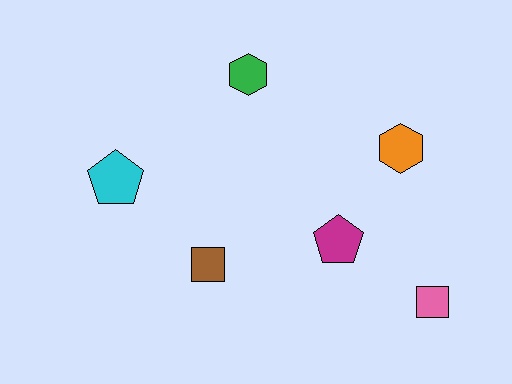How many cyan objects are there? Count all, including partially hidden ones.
There is 1 cyan object.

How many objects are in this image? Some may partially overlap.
There are 6 objects.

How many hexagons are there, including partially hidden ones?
There are 2 hexagons.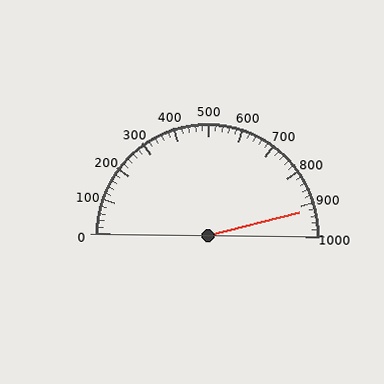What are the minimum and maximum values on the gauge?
The gauge ranges from 0 to 1000.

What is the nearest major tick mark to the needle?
The nearest major tick mark is 900.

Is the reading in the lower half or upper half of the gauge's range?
The reading is in the upper half of the range (0 to 1000).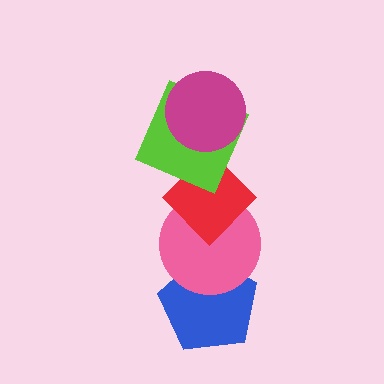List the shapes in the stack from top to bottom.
From top to bottom: the magenta circle, the lime square, the red diamond, the pink circle, the blue pentagon.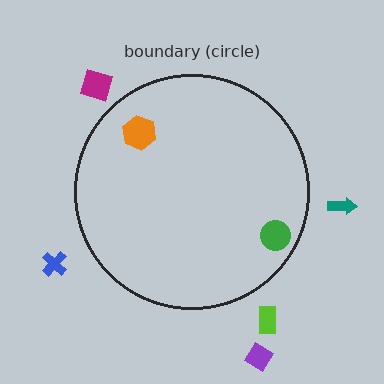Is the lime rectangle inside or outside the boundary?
Outside.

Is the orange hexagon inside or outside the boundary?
Inside.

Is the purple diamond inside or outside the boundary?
Outside.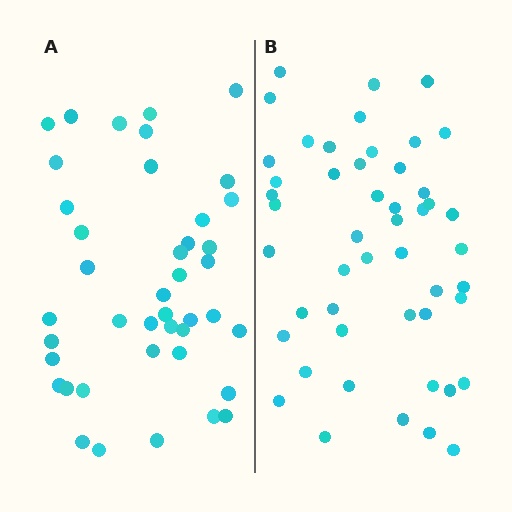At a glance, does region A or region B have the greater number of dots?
Region B (the right region) has more dots.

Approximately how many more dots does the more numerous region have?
Region B has roughly 8 or so more dots than region A.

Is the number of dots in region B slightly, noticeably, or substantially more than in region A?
Region B has only slightly more — the two regions are fairly close. The ratio is roughly 1.2 to 1.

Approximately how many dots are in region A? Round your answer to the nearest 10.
About 40 dots. (The exact count is 42, which rounds to 40.)